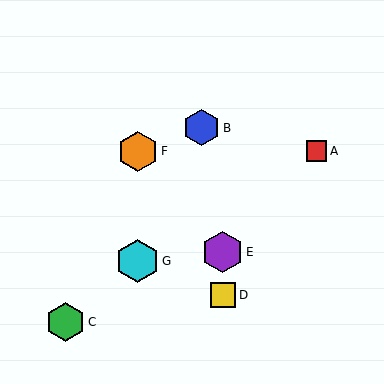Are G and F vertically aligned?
Yes, both are at x≈138.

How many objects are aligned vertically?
2 objects (F, G) are aligned vertically.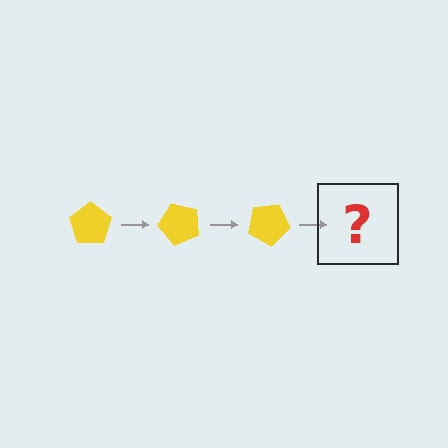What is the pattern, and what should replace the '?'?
The pattern is that the pentagon rotates 50 degrees each step. The '?' should be a yellow pentagon rotated 150 degrees.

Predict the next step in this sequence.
The next step is a yellow pentagon rotated 150 degrees.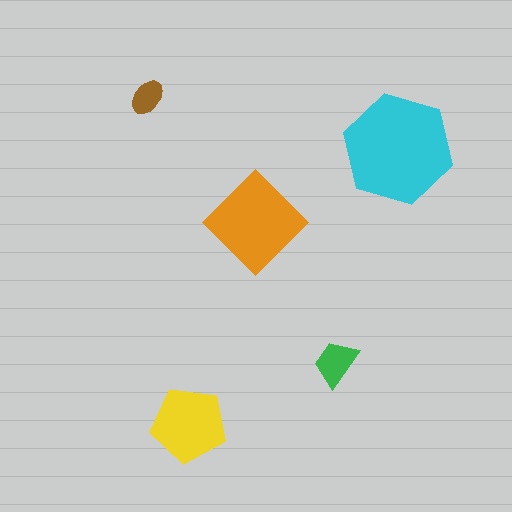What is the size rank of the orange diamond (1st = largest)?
2nd.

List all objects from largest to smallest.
The cyan hexagon, the orange diamond, the yellow pentagon, the green trapezoid, the brown ellipse.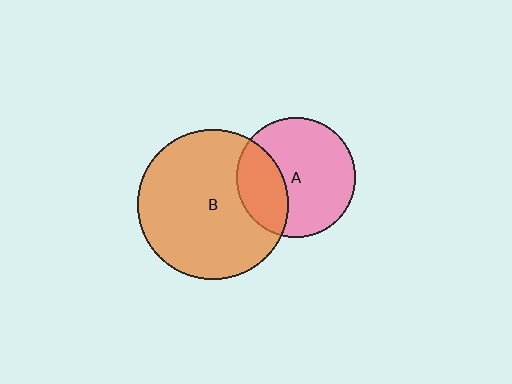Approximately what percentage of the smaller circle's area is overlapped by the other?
Approximately 30%.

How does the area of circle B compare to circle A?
Approximately 1.6 times.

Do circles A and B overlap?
Yes.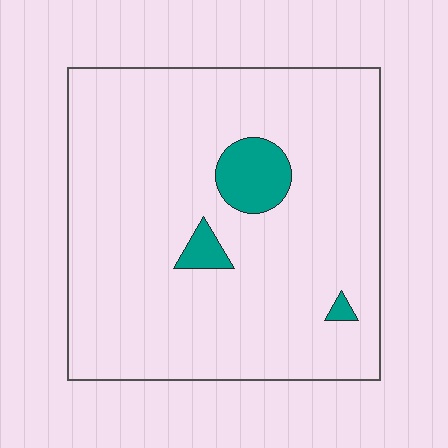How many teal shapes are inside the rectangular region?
3.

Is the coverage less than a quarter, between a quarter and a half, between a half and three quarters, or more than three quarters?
Less than a quarter.